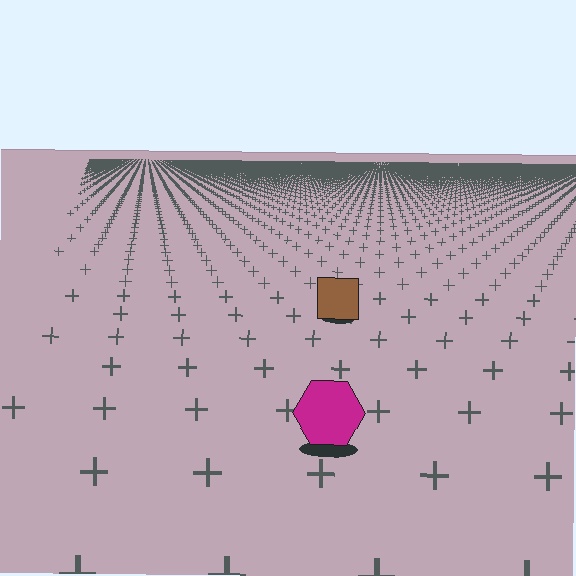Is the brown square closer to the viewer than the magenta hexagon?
No. The magenta hexagon is closer — you can tell from the texture gradient: the ground texture is coarser near it.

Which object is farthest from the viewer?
The brown square is farthest from the viewer. It appears smaller and the ground texture around it is denser.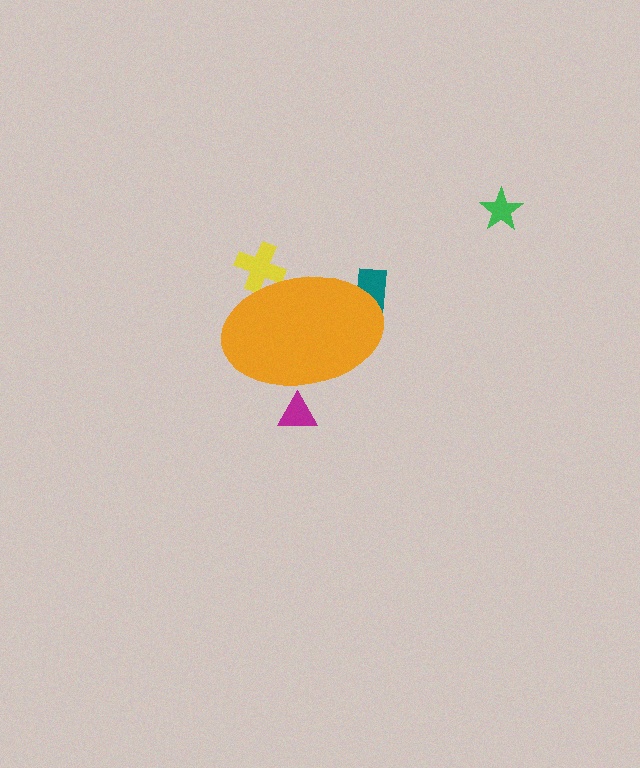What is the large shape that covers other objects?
An orange ellipse.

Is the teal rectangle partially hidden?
Yes, the teal rectangle is partially hidden behind the orange ellipse.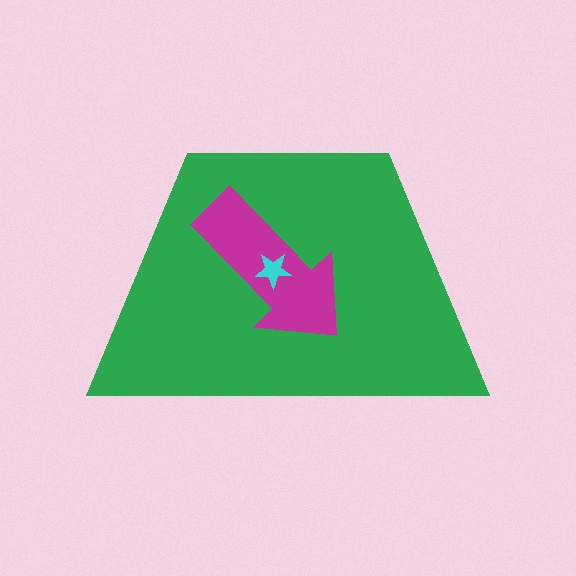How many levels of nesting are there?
3.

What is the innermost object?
The cyan star.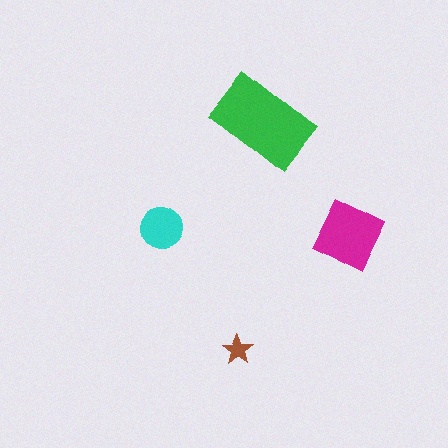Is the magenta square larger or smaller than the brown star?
Larger.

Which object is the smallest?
The brown star.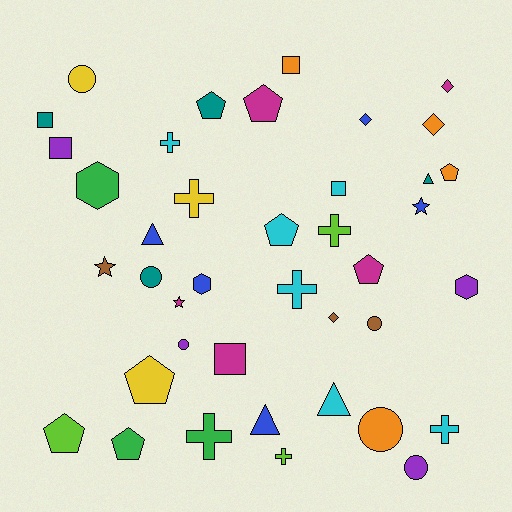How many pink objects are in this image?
There are no pink objects.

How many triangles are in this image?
There are 4 triangles.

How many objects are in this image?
There are 40 objects.